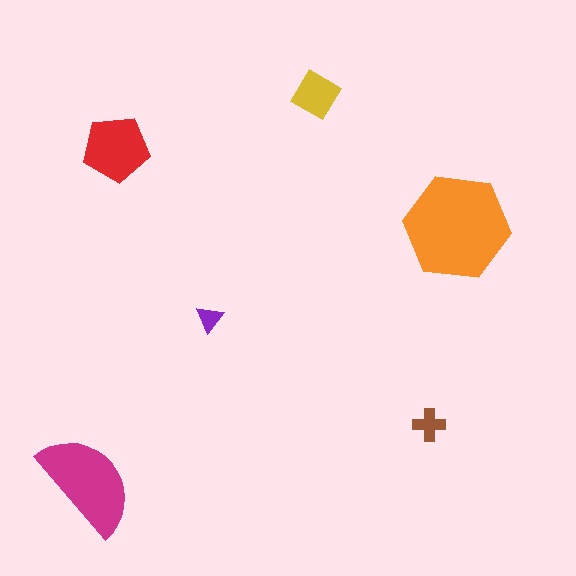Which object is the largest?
The orange hexagon.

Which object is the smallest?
The purple triangle.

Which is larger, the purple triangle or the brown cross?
The brown cross.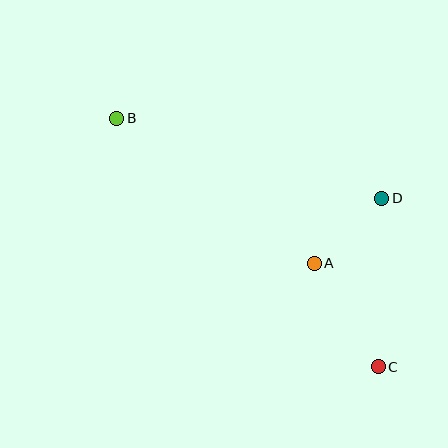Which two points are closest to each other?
Points A and D are closest to each other.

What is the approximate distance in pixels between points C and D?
The distance between C and D is approximately 168 pixels.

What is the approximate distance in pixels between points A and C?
The distance between A and C is approximately 122 pixels.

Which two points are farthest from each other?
Points B and C are farthest from each other.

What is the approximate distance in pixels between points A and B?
The distance between A and B is approximately 245 pixels.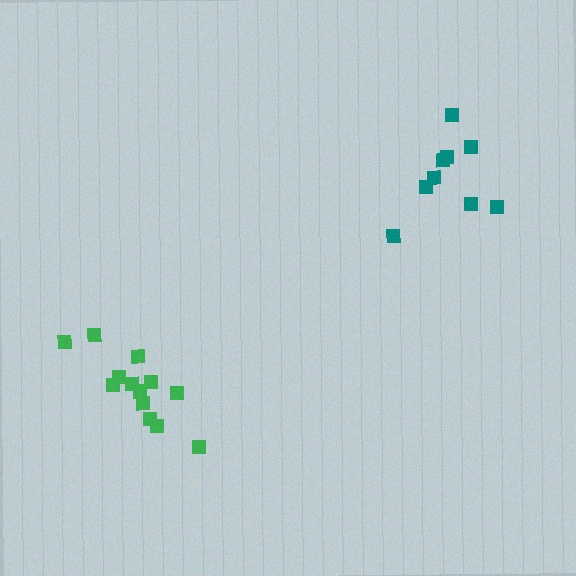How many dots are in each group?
Group 1: 9 dots, Group 2: 13 dots (22 total).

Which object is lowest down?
The green cluster is bottommost.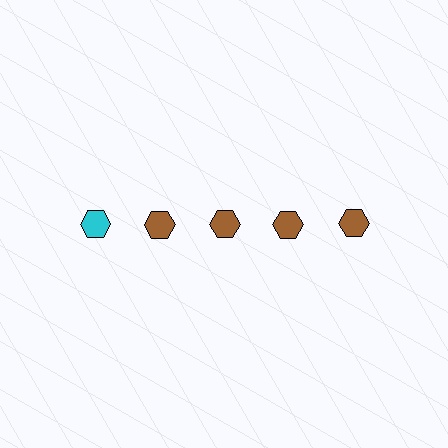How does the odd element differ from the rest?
It has a different color: cyan instead of brown.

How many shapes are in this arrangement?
There are 5 shapes arranged in a grid pattern.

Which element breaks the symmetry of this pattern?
The cyan hexagon in the top row, leftmost column breaks the symmetry. All other shapes are brown hexagons.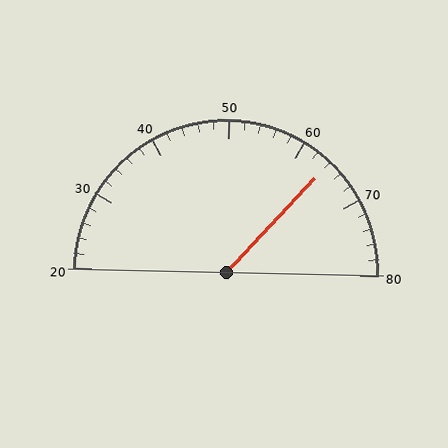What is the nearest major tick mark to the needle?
The nearest major tick mark is 60.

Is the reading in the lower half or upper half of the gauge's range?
The reading is in the upper half of the range (20 to 80).